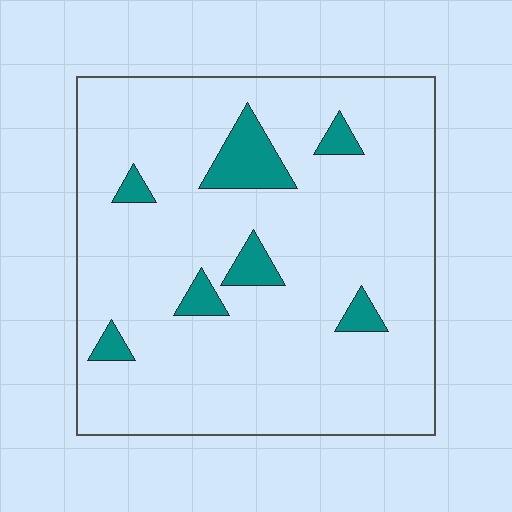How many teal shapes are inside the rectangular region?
7.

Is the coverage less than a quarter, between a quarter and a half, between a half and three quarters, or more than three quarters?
Less than a quarter.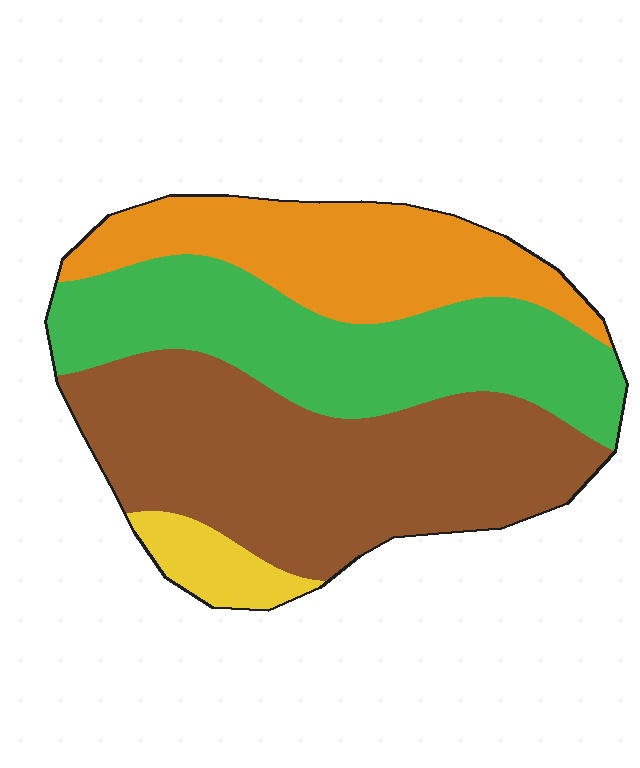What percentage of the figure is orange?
Orange takes up between a sixth and a third of the figure.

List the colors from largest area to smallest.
From largest to smallest: brown, green, orange, yellow.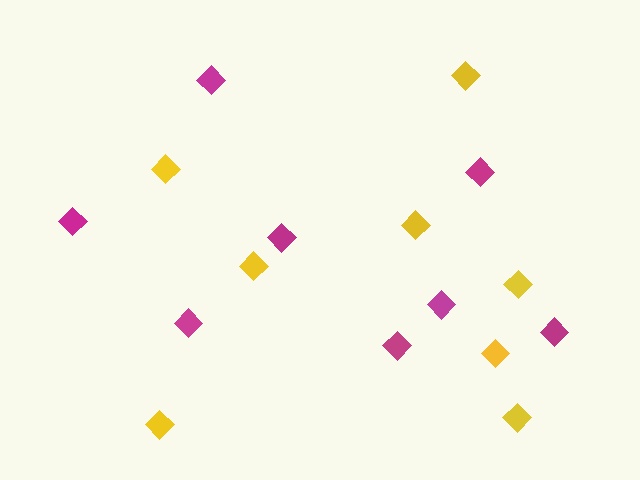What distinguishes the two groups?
There are 2 groups: one group of magenta diamonds (8) and one group of yellow diamonds (8).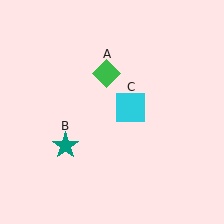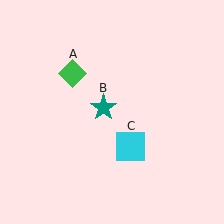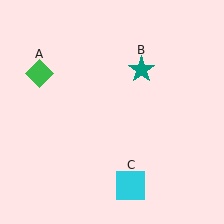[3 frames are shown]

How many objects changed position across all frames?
3 objects changed position: green diamond (object A), teal star (object B), cyan square (object C).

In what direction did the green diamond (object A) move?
The green diamond (object A) moved left.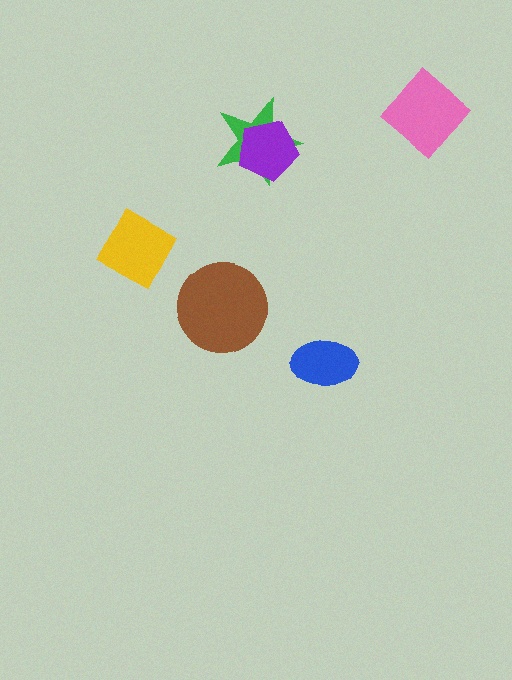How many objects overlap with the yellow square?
0 objects overlap with the yellow square.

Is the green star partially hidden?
Yes, it is partially covered by another shape.